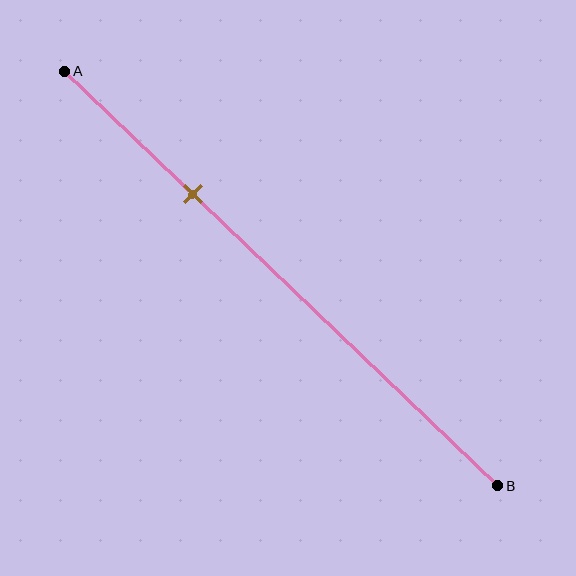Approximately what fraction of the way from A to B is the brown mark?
The brown mark is approximately 30% of the way from A to B.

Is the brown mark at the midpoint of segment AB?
No, the mark is at about 30% from A, not at the 50% midpoint.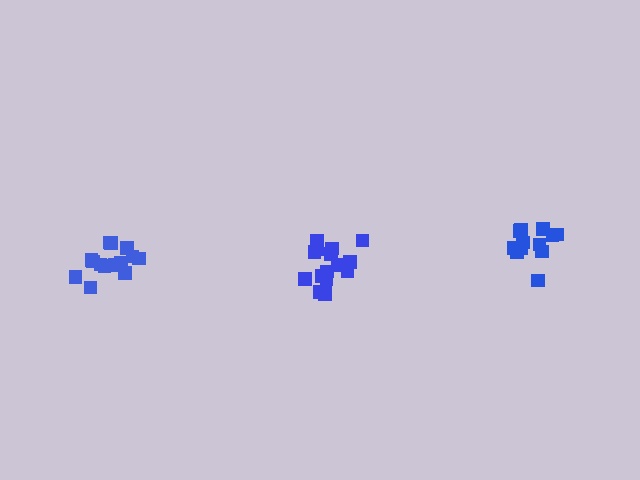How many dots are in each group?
Group 1: 14 dots, Group 2: 17 dots, Group 3: 12 dots (43 total).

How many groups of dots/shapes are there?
There are 3 groups.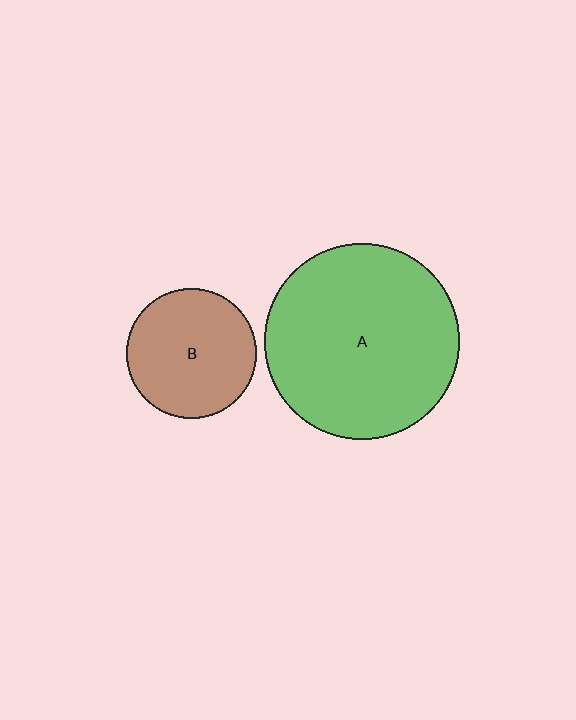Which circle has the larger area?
Circle A (green).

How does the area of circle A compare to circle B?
Approximately 2.2 times.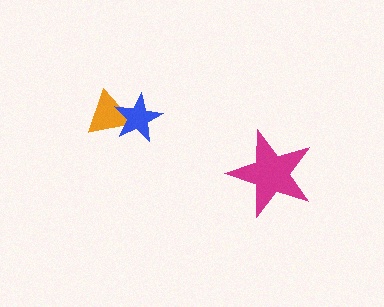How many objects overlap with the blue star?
1 object overlaps with the blue star.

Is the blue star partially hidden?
No, no other shape covers it.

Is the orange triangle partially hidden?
Yes, it is partially covered by another shape.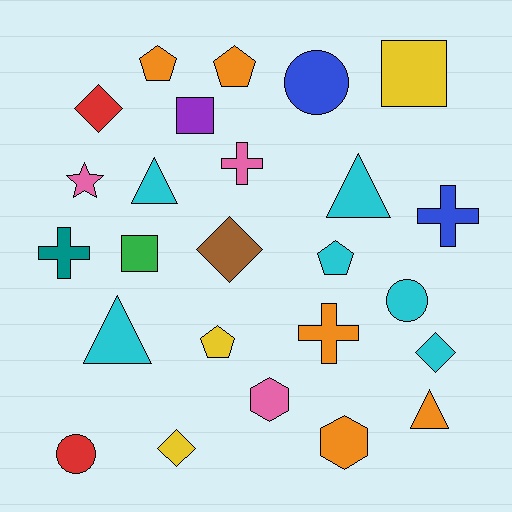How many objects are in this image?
There are 25 objects.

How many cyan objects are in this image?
There are 6 cyan objects.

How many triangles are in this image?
There are 4 triangles.